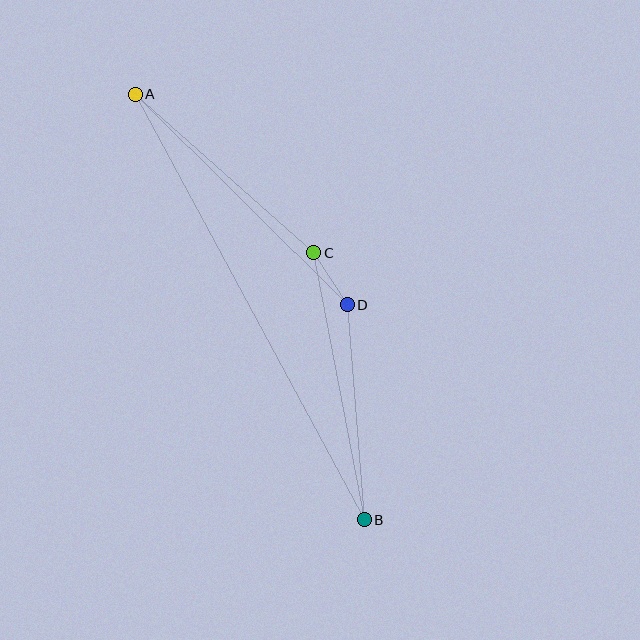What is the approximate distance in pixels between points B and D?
The distance between B and D is approximately 215 pixels.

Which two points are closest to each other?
Points C and D are closest to each other.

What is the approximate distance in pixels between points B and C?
The distance between B and C is approximately 271 pixels.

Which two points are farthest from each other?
Points A and B are farthest from each other.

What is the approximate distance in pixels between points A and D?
The distance between A and D is approximately 299 pixels.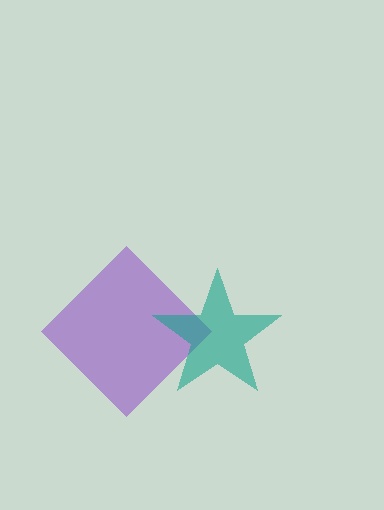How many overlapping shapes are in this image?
There are 2 overlapping shapes in the image.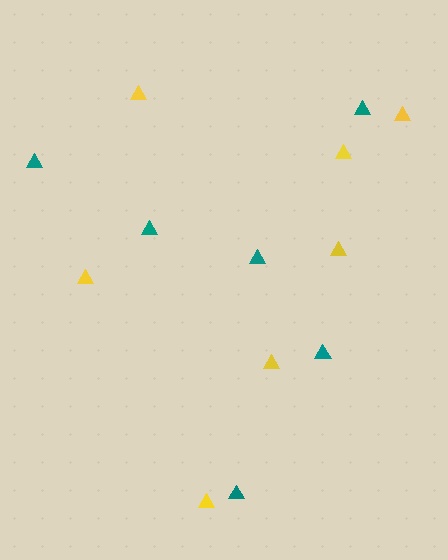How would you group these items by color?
There are 2 groups: one group of yellow triangles (7) and one group of teal triangles (6).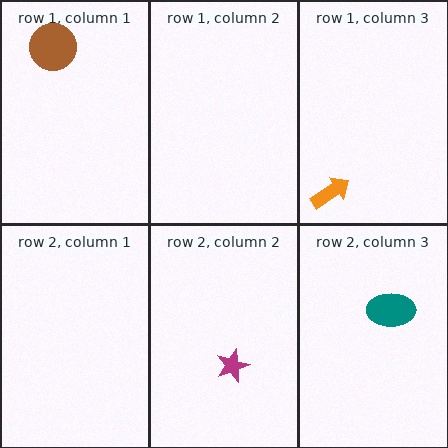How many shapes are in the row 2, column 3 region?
1.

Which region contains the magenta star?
The row 2, column 2 region.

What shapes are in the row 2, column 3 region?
The teal ellipse.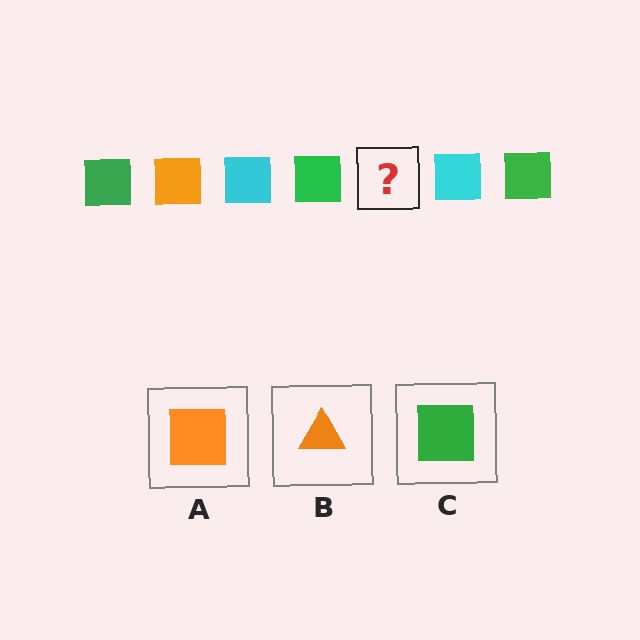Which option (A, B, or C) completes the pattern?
A.